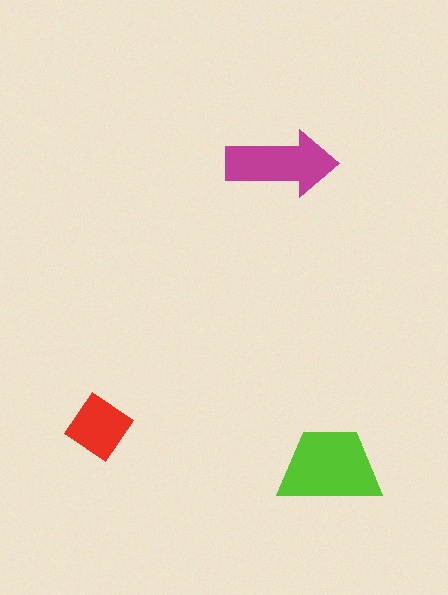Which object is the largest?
The lime trapezoid.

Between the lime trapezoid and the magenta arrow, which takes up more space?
The lime trapezoid.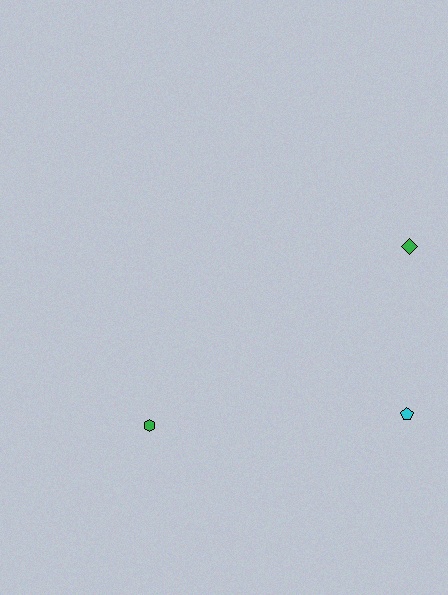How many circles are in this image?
There are no circles.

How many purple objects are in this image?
There are no purple objects.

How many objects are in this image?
There are 3 objects.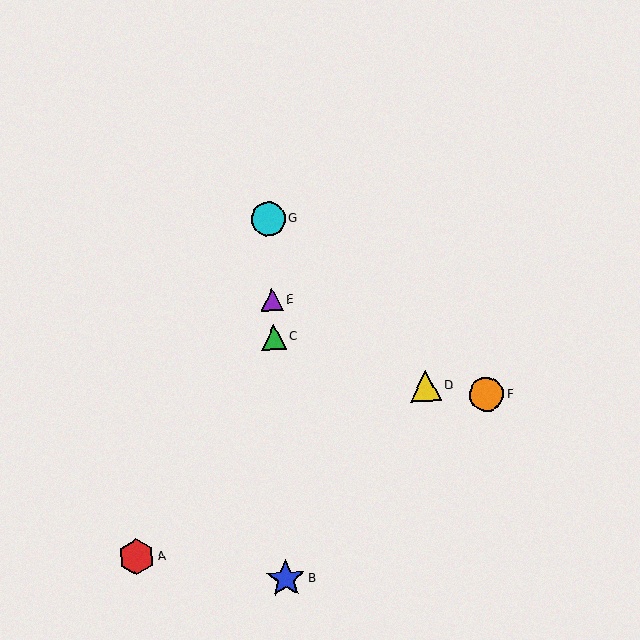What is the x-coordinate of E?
Object E is at x≈272.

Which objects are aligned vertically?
Objects B, C, E, G are aligned vertically.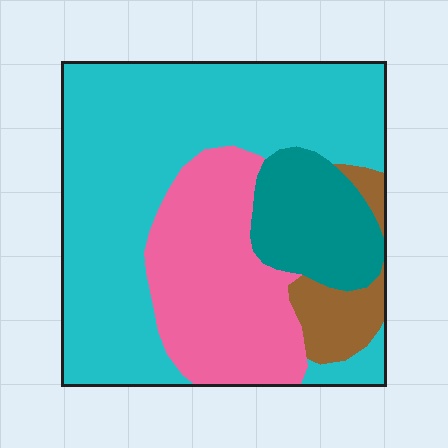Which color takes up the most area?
Cyan, at roughly 55%.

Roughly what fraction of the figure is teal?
Teal takes up about one eighth (1/8) of the figure.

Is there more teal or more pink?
Pink.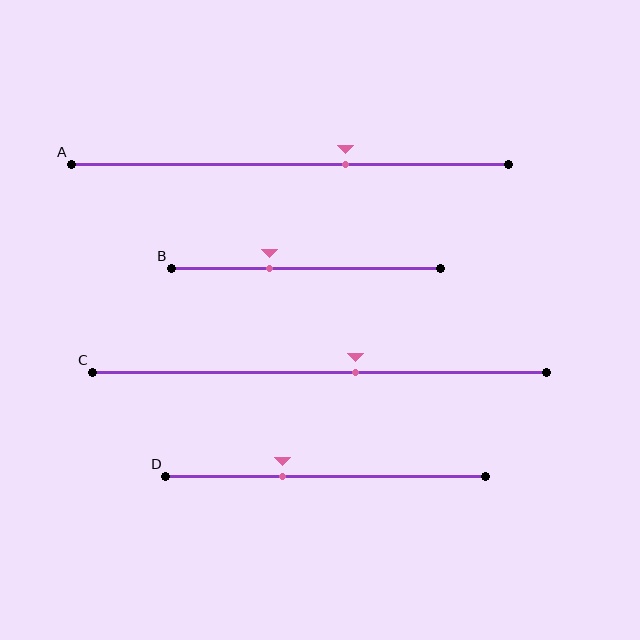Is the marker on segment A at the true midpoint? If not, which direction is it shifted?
No, the marker on segment A is shifted to the right by about 13% of the segment length.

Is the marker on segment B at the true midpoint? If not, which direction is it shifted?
No, the marker on segment B is shifted to the left by about 14% of the segment length.